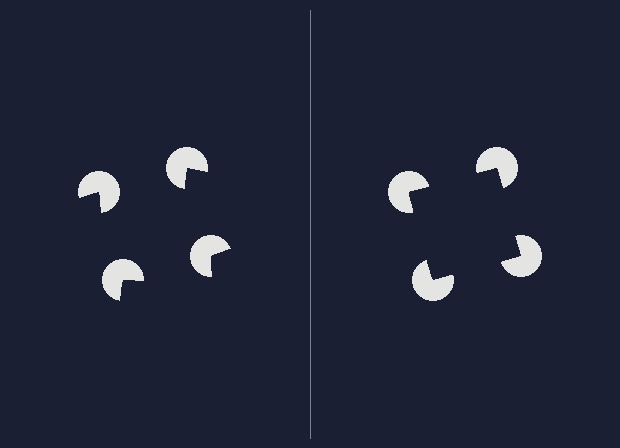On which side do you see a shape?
An illusory square appears on the right side. On the left side the wedge cuts are rotated, so no coherent shape forms.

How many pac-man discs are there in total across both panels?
8 — 4 on each side.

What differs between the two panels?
The pac-man discs are positioned identically on both sides; only the wedge orientations differ. On the right they align to a square; on the left they are misaligned.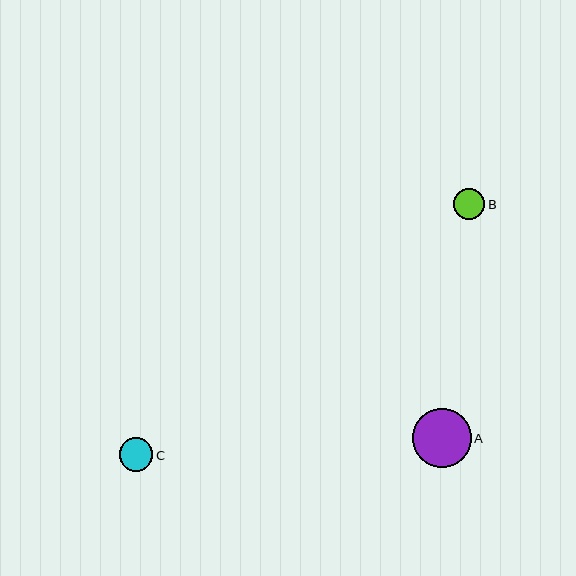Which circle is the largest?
Circle A is the largest with a size of approximately 59 pixels.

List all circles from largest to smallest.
From largest to smallest: A, C, B.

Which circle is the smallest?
Circle B is the smallest with a size of approximately 31 pixels.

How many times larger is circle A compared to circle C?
Circle A is approximately 1.8 times the size of circle C.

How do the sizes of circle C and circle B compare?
Circle C and circle B are approximately the same size.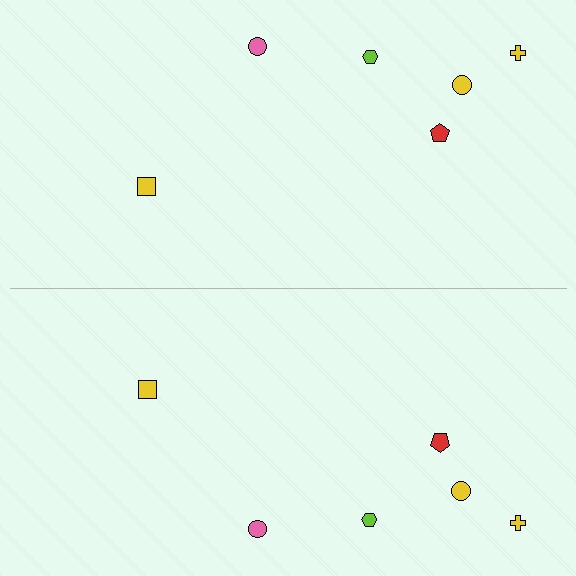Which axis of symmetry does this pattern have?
The pattern has a horizontal axis of symmetry running through the center of the image.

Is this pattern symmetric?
Yes, this pattern has bilateral (reflection) symmetry.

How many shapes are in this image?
There are 12 shapes in this image.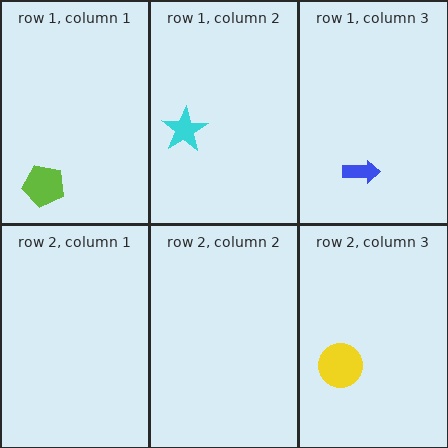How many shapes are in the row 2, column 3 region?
1.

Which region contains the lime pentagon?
The row 1, column 1 region.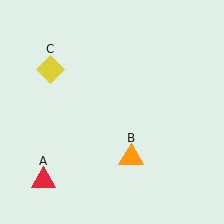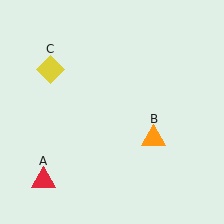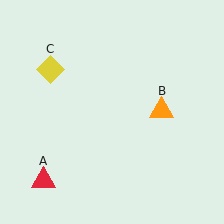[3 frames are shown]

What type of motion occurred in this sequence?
The orange triangle (object B) rotated counterclockwise around the center of the scene.